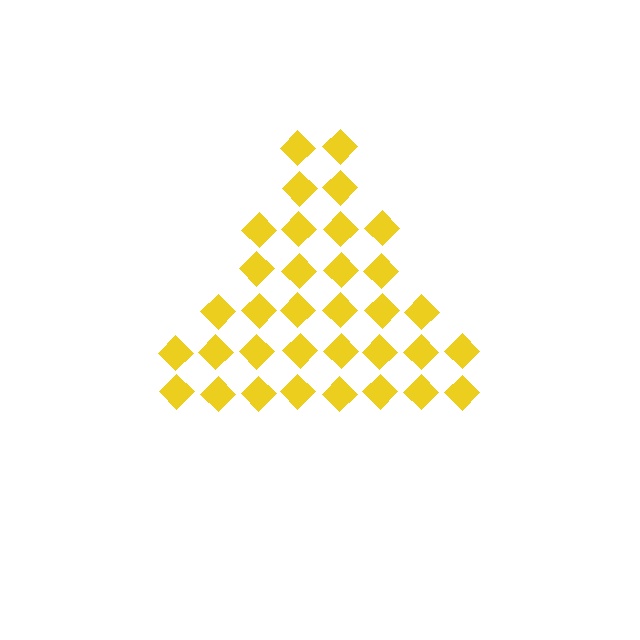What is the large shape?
The large shape is a triangle.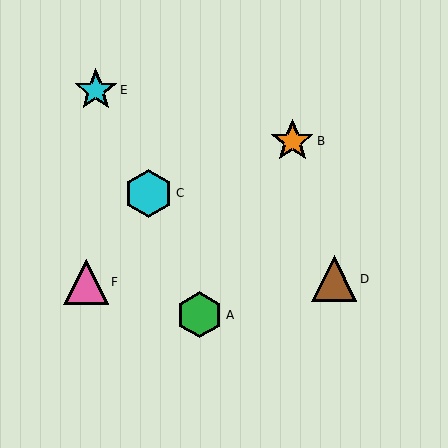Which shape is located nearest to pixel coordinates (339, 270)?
The brown triangle (labeled D) at (334, 279) is nearest to that location.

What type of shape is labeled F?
Shape F is a pink triangle.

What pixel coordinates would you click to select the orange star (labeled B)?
Click at (292, 141) to select the orange star B.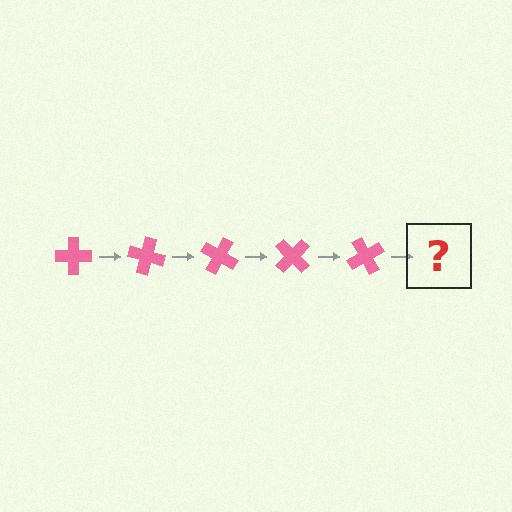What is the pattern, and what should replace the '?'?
The pattern is that the cross rotates 15 degrees each step. The '?' should be a pink cross rotated 75 degrees.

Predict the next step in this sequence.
The next step is a pink cross rotated 75 degrees.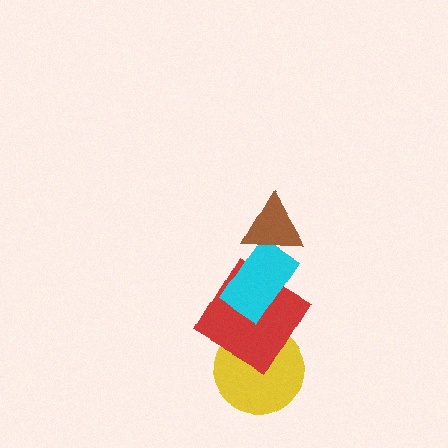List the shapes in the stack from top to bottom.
From top to bottom: the brown triangle, the cyan rectangle, the red diamond, the yellow circle.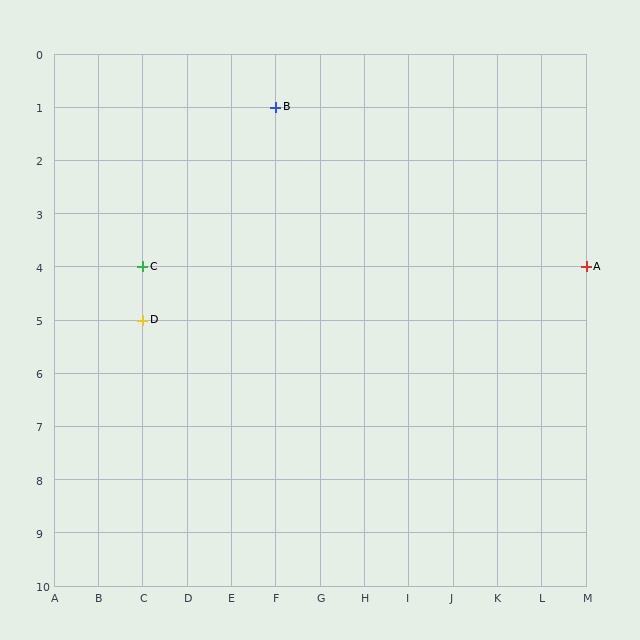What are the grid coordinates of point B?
Point B is at grid coordinates (F, 1).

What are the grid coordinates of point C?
Point C is at grid coordinates (C, 4).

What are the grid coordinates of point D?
Point D is at grid coordinates (C, 5).